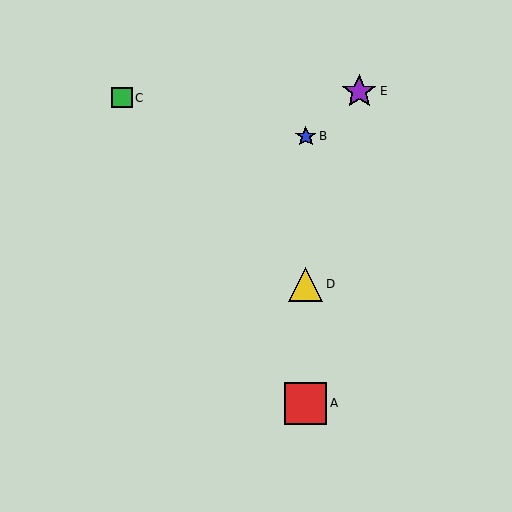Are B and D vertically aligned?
Yes, both are at x≈306.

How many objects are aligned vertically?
3 objects (A, B, D) are aligned vertically.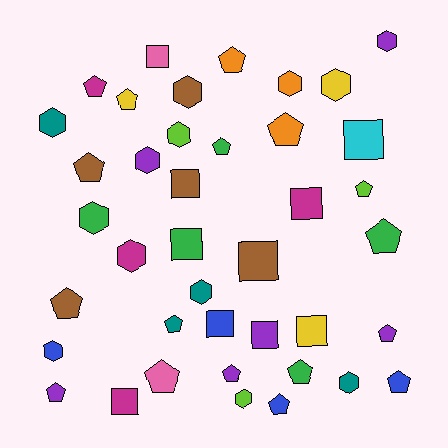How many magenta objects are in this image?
There are 4 magenta objects.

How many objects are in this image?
There are 40 objects.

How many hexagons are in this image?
There are 13 hexagons.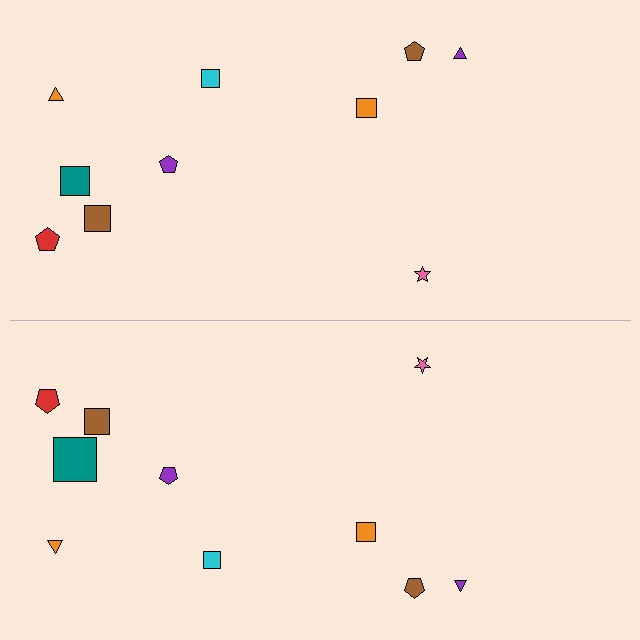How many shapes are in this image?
There are 20 shapes in this image.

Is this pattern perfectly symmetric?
No, the pattern is not perfectly symmetric. The teal square on the bottom side has a different size than its mirror counterpart.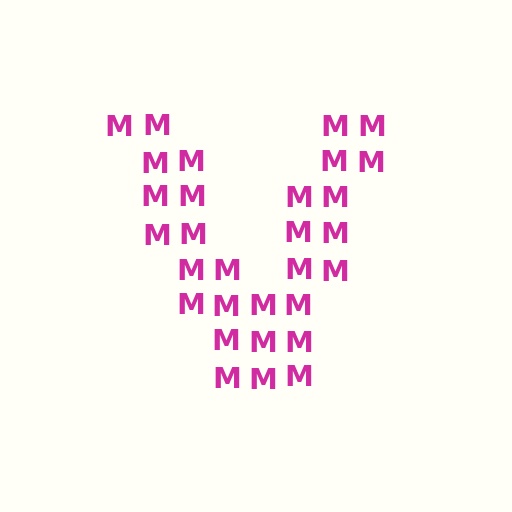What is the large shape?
The large shape is the letter V.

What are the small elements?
The small elements are letter M's.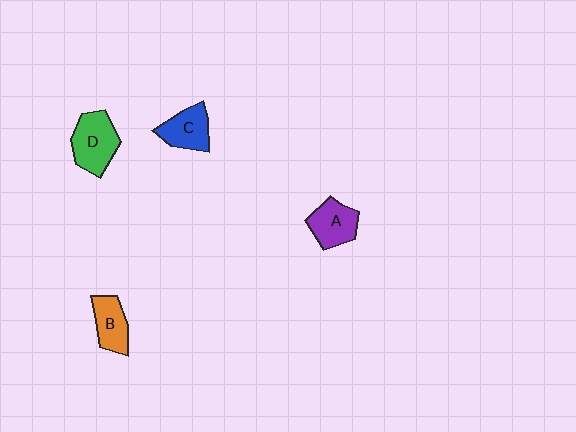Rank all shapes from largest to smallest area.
From largest to smallest: D (green), A (purple), C (blue), B (orange).